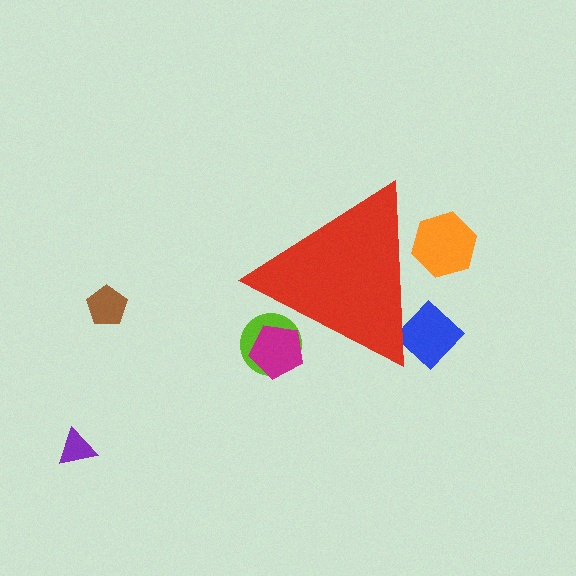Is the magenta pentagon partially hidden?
Yes, the magenta pentagon is partially hidden behind the red triangle.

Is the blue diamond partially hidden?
Yes, the blue diamond is partially hidden behind the red triangle.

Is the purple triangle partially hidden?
No, the purple triangle is fully visible.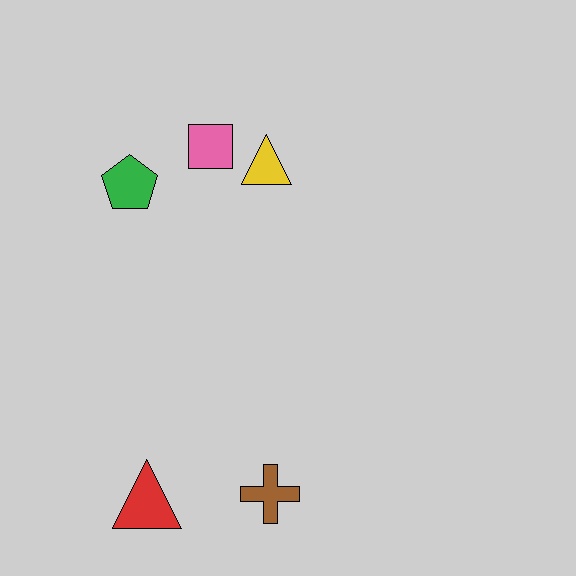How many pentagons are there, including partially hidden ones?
There is 1 pentagon.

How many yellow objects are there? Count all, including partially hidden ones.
There is 1 yellow object.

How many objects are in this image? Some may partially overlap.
There are 5 objects.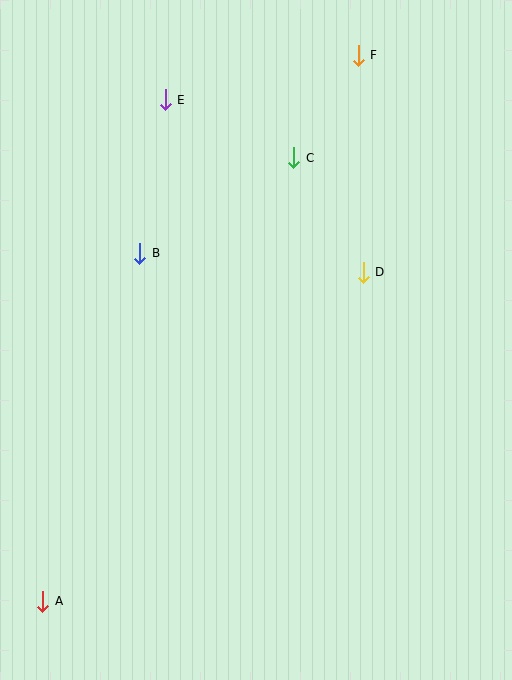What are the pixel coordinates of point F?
Point F is at (358, 55).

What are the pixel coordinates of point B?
Point B is at (140, 253).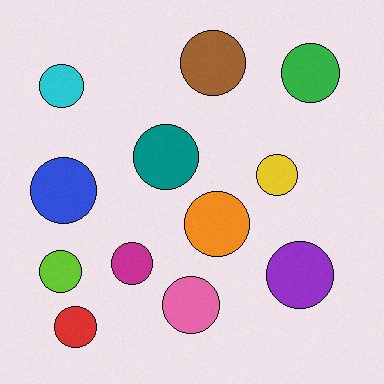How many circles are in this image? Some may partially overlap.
There are 12 circles.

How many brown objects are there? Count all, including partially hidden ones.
There is 1 brown object.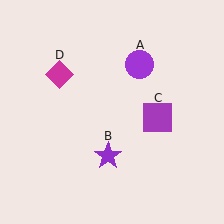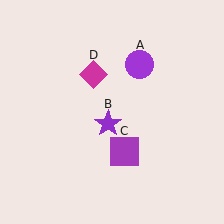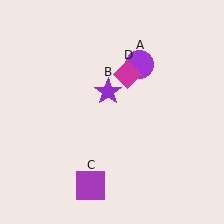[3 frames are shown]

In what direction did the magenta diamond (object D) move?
The magenta diamond (object D) moved right.